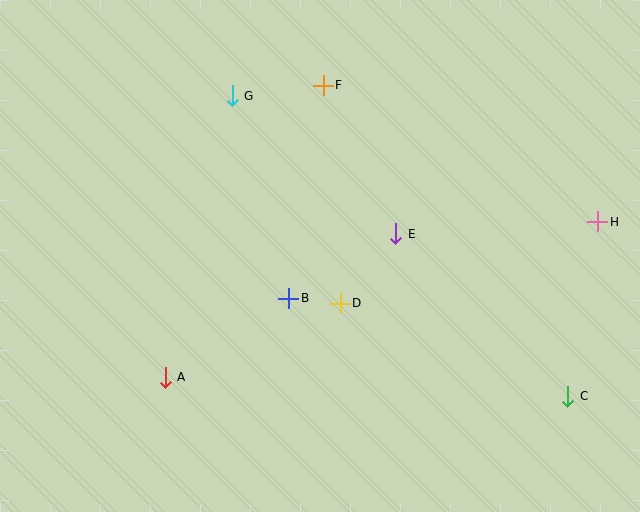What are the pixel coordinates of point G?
Point G is at (232, 96).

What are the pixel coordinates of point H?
Point H is at (598, 222).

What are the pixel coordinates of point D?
Point D is at (340, 303).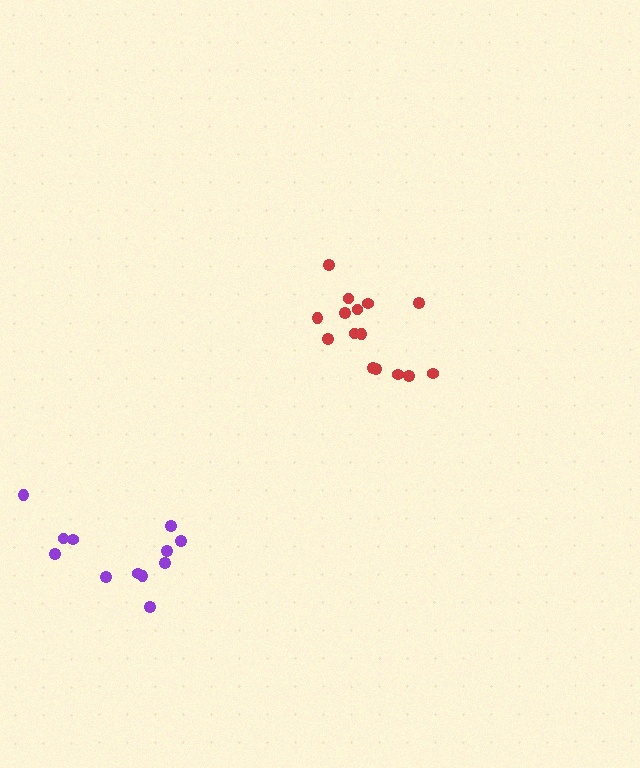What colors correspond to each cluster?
The clusters are colored: purple, red.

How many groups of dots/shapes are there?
There are 2 groups.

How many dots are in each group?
Group 1: 12 dots, Group 2: 15 dots (27 total).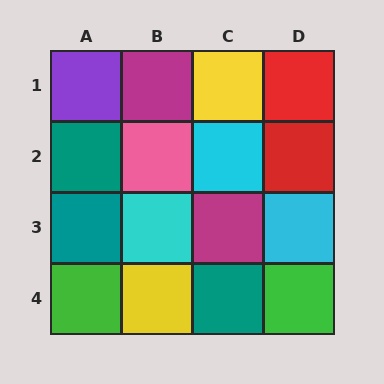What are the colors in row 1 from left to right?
Purple, magenta, yellow, red.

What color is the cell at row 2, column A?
Teal.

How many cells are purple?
1 cell is purple.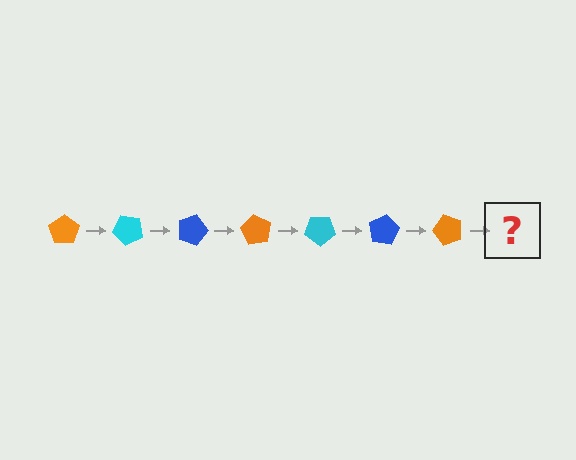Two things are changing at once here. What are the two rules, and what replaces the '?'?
The two rules are that it rotates 45 degrees each step and the color cycles through orange, cyan, and blue. The '?' should be a cyan pentagon, rotated 315 degrees from the start.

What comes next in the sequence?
The next element should be a cyan pentagon, rotated 315 degrees from the start.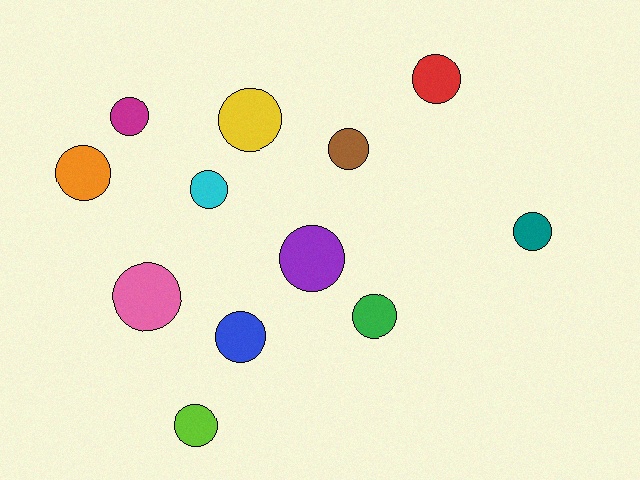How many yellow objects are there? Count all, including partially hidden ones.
There is 1 yellow object.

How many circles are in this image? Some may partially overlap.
There are 12 circles.